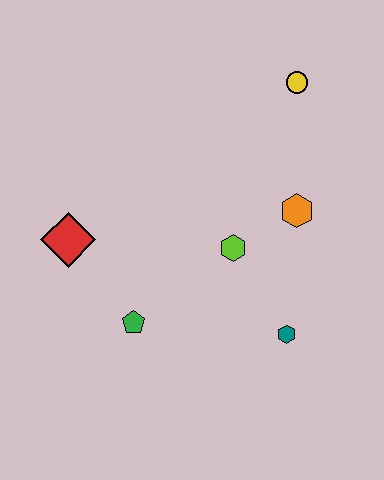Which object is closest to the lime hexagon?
The orange hexagon is closest to the lime hexagon.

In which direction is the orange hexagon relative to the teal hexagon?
The orange hexagon is above the teal hexagon.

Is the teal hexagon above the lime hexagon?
No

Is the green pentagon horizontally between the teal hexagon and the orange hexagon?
No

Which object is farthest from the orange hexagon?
The red diamond is farthest from the orange hexagon.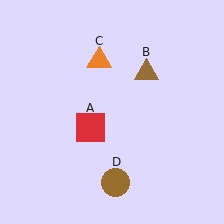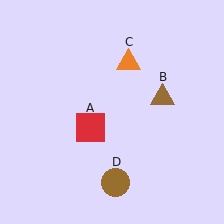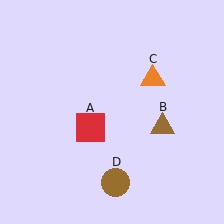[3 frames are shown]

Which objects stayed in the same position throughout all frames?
Red square (object A) and brown circle (object D) remained stationary.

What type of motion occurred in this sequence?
The brown triangle (object B), orange triangle (object C) rotated clockwise around the center of the scene.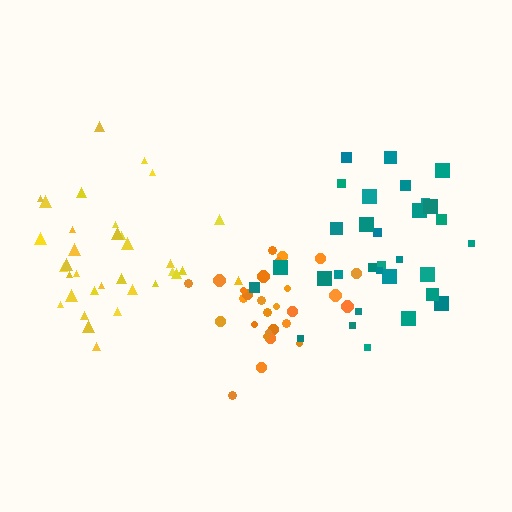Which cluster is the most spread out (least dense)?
Yellow.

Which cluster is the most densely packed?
Orange.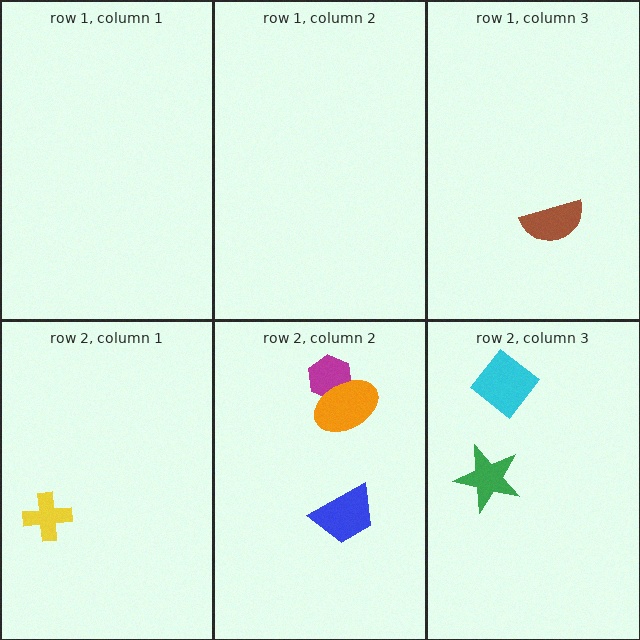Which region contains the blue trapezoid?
The row 2, column 2 region.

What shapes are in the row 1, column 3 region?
The brown semicircle.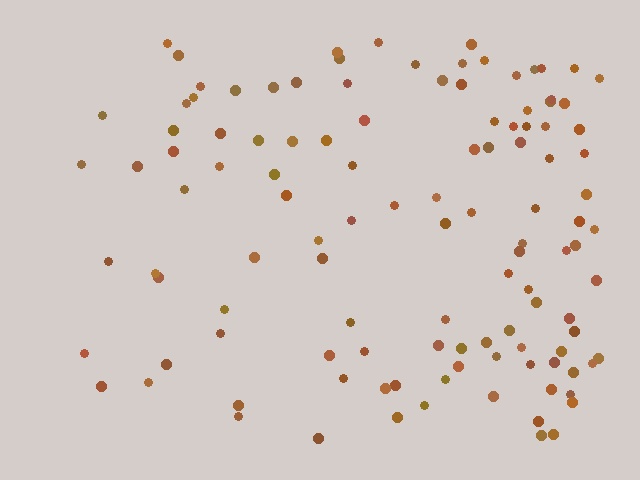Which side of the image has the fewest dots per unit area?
The left.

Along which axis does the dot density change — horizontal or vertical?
Horizontal.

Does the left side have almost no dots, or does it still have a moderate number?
Still a moderate number, just noticeably fewer than the right.